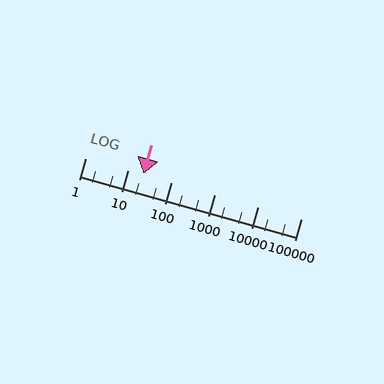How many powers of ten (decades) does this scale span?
The scale spans 5 decades, from 1 to 100000.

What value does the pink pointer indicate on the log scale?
The pointer indicates approximately 22.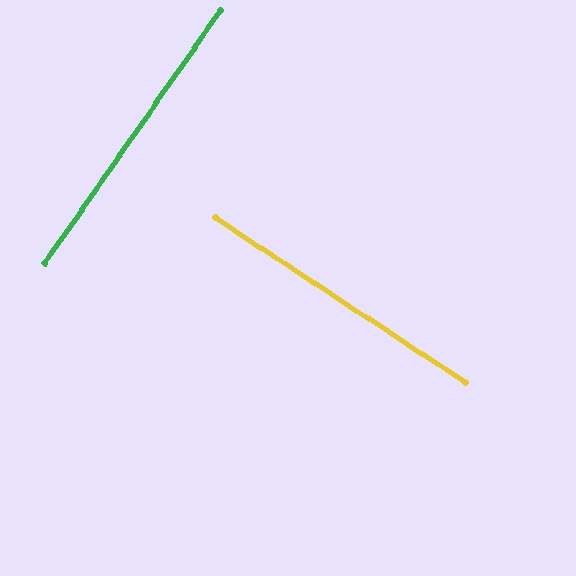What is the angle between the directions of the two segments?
Approximately 88 degrees.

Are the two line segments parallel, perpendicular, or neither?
Perpendicular — they meet at approximately 88°.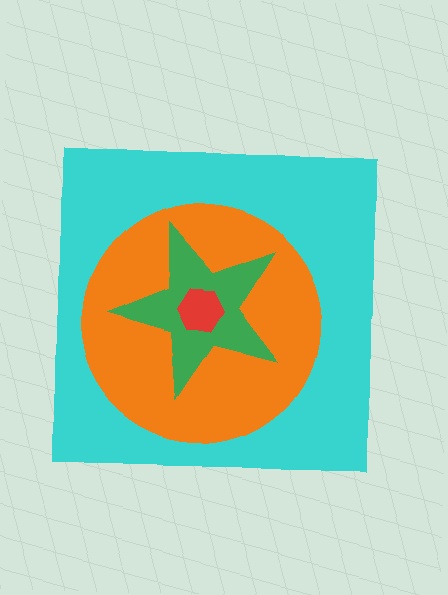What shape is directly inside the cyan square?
The orange circle.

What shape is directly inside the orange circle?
The green star.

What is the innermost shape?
The red hexagon.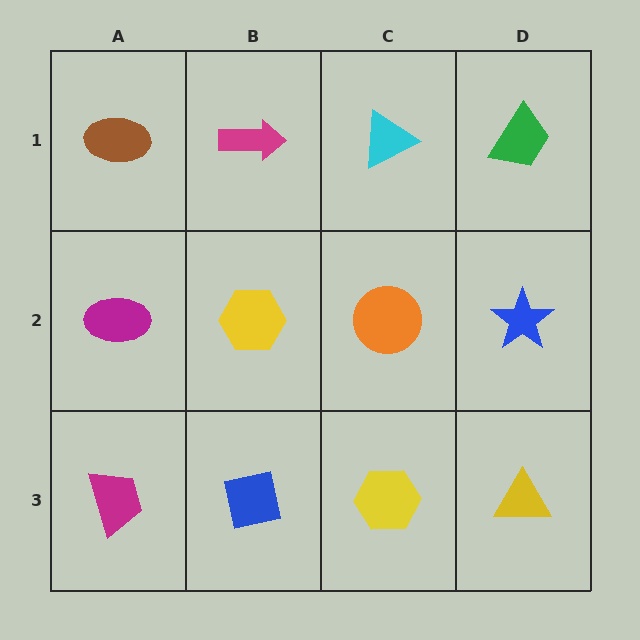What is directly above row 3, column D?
A blue star.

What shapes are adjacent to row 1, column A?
A magenta ellipse (row 2, column A), a magenta arrow (row 1, column B).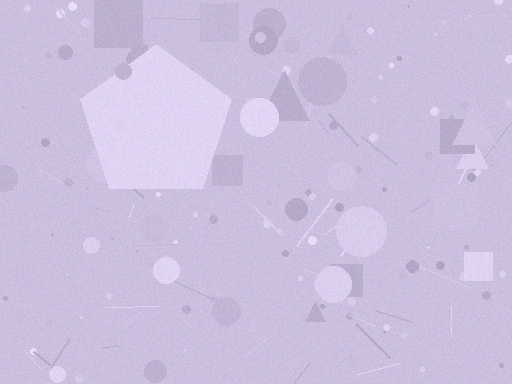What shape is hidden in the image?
A pentagon is hidden in the image.